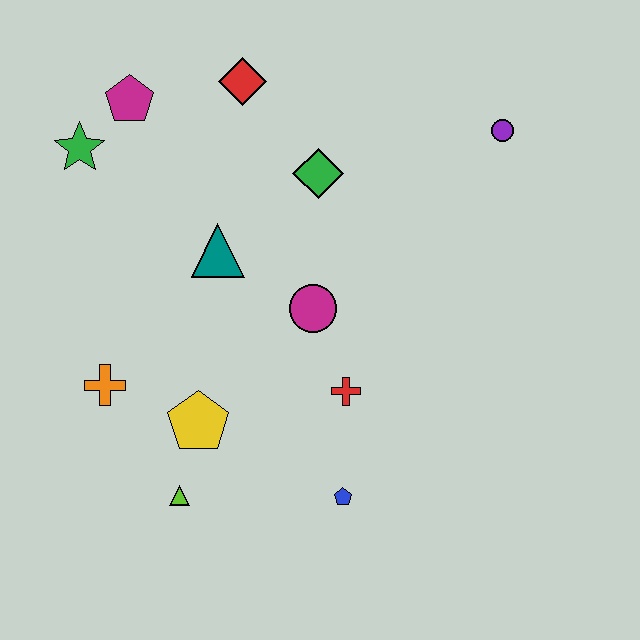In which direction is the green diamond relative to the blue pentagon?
The green diamond is above the blue pentagon.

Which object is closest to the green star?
The magenta pentagon is closest to the green star.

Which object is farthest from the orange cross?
The purple circle is farthest from the orange cross.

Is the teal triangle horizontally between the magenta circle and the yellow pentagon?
Yes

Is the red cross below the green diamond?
Yes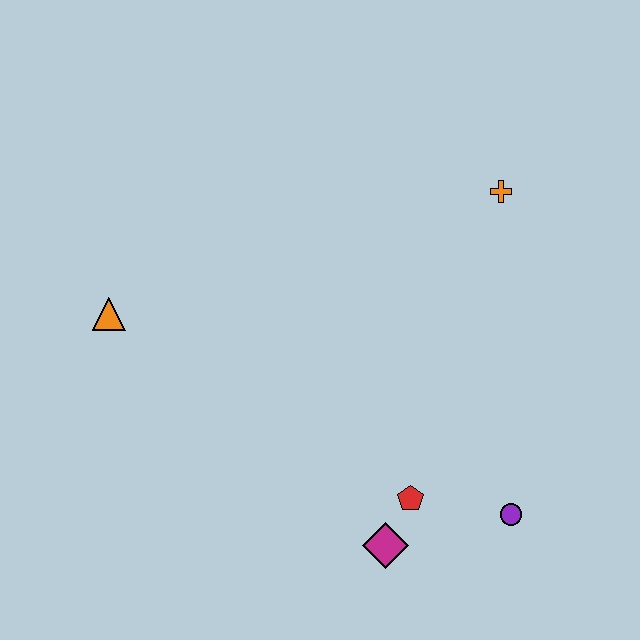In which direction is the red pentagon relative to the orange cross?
The red pentagon is below the orange cross.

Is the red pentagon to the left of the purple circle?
Yes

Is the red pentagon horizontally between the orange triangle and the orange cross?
Yes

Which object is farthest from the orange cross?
The orange triangle is farthest from the orange cross.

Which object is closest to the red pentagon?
The magenta diamond is closest to the red pentagon.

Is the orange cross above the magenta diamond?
Yes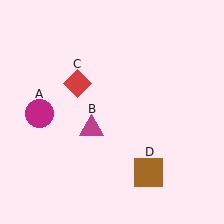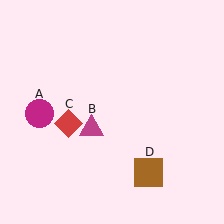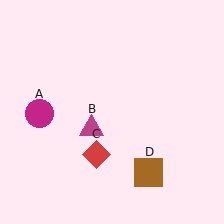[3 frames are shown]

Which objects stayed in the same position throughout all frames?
Magenta circle (object A) and magenta triangle (object B) and brown square (object D) remained stationary.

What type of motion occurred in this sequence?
The red diamond (object C) rotated counterclockwise around the center of the scene.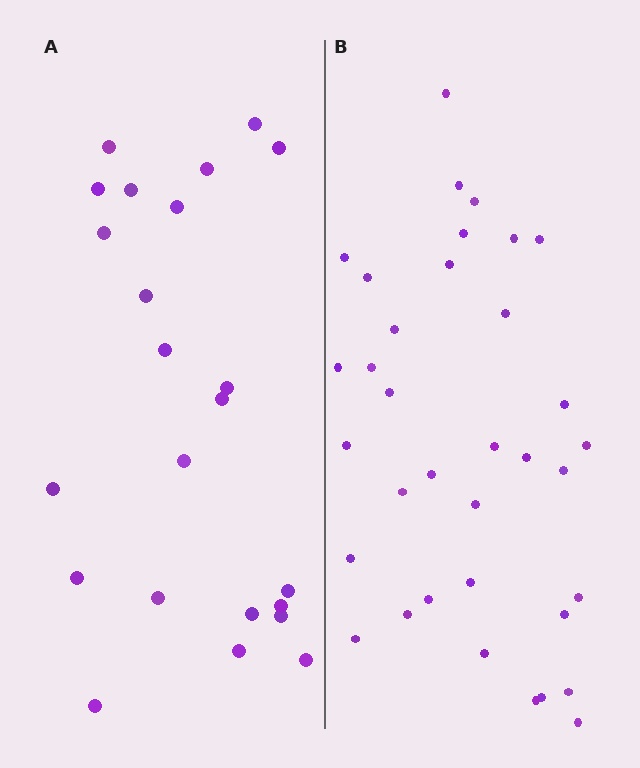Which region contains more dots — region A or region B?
Region B (the right region) has more dots.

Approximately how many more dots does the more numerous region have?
Region B has roughly 12 or so more dots than region A.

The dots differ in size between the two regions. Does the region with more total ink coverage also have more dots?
No. Region A has more total ink coverage because its dots are larger, but region B actually contains more individual dots. Total area can be misleading — the number of items is what matters here.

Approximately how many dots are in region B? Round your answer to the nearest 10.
About 40 dots. (The exact count is 35, which rounds to 40.)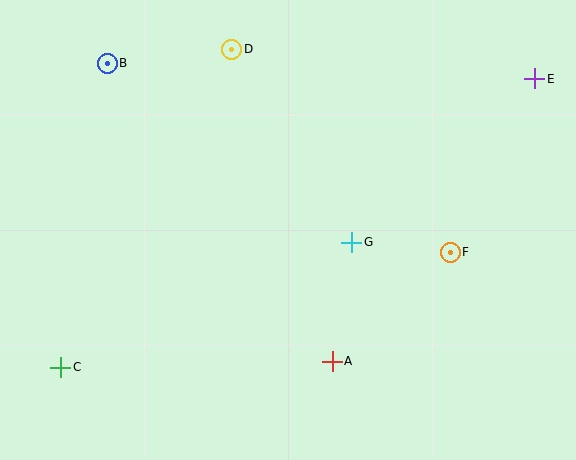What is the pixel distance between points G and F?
The distance between G and F is 99 pixels.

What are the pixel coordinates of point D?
Point D is at (232, 49).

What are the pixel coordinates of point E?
Point E is at (535, 79).